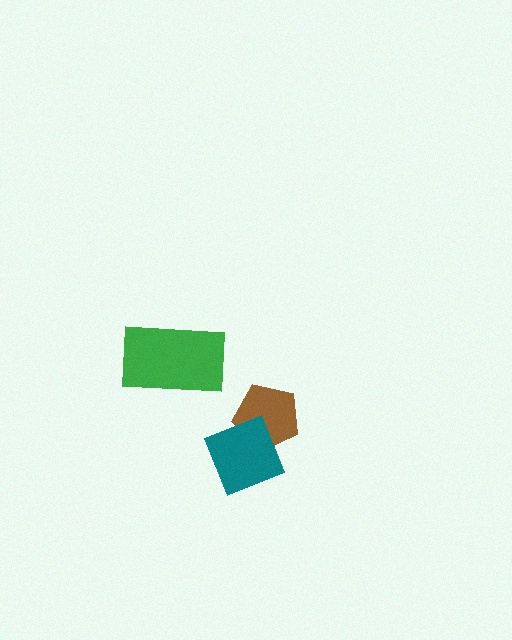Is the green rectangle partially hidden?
No, no other shape covers it.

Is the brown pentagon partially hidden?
Yes, it is partially covered by another shape.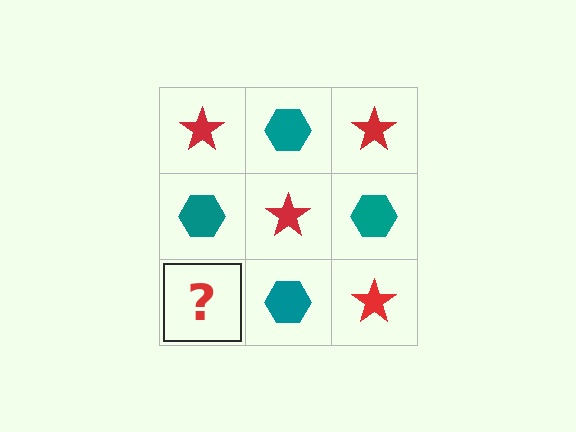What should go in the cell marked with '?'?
The missing cell should contain a red star.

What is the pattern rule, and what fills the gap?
The rule is that it alternates red star and teal hexagon in a checkerboard pattern. The gap should be filled with a red star.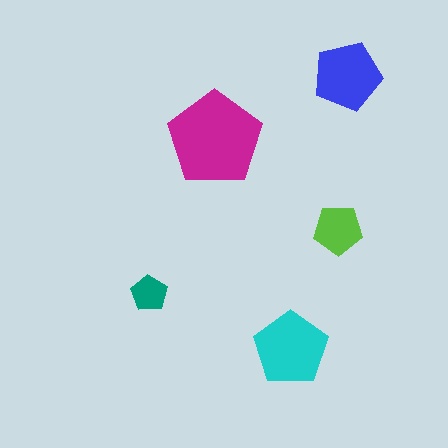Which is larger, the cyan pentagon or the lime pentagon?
The cyan one.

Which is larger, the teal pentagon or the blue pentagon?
The blue one.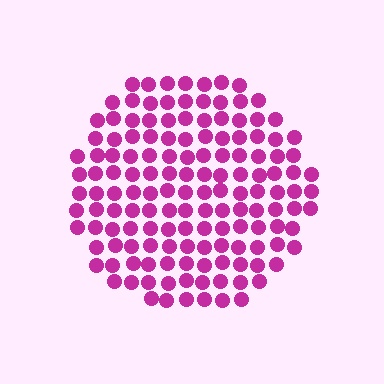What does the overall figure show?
The overall figure shows a circle.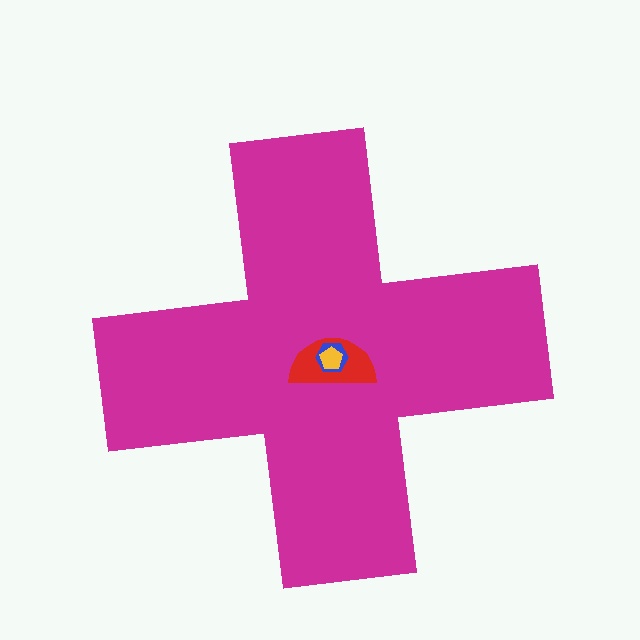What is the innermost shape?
The yellow pentagon.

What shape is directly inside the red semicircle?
The blue hexagon.